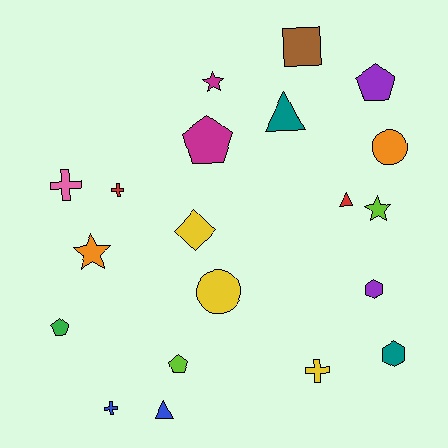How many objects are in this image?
There are 20 objects.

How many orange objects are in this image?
There are 2 orange objects.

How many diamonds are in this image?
There is 1 diamond.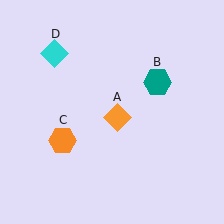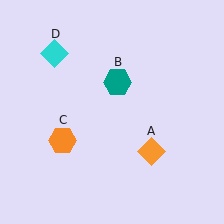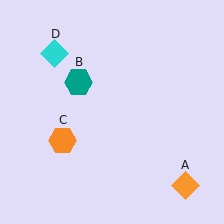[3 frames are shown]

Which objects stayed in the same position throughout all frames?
Orange hexagon (object C) and cyan diamond (object D) remained stationary.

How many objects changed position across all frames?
2 objects changed position: orange diamond (object A), teal hexagon (object B).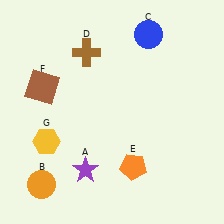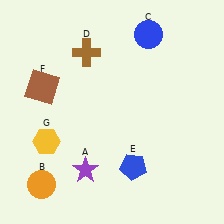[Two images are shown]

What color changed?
The pentagon (E) changed from orange in Image 1 to blue in Image 2.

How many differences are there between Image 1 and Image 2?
There is 1 difference between the two images.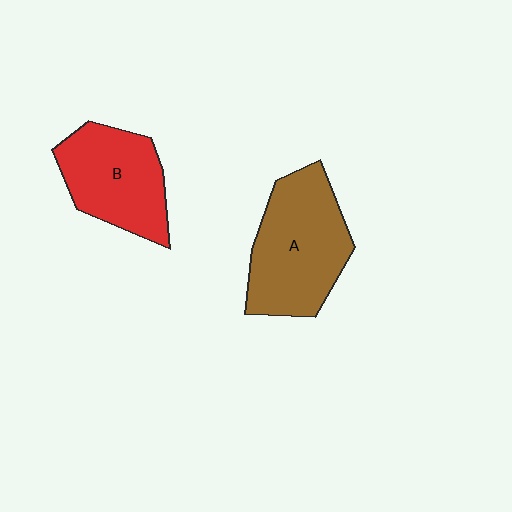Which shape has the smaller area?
Shape B (red).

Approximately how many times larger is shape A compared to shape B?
Approximately 1.2 times.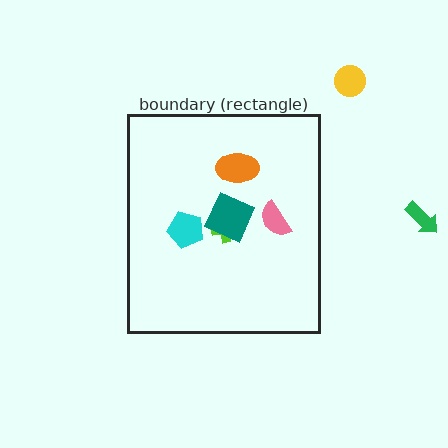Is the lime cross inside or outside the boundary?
Inside.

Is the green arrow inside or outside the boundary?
Outside.